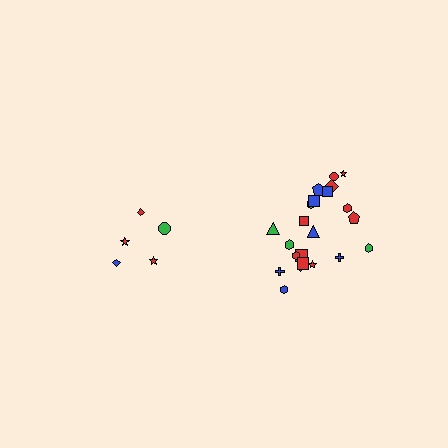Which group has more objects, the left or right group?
The right group.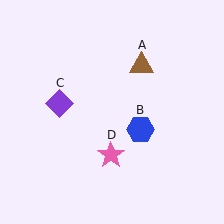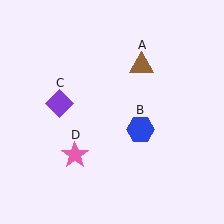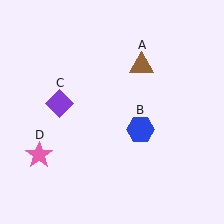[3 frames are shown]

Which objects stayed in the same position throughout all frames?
Brown triangle (object A) and blue hexagon (object B) and purple diamond (object C) remained stationary.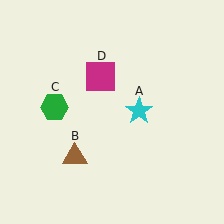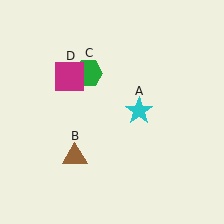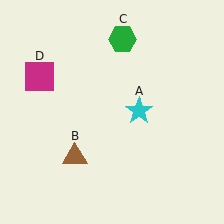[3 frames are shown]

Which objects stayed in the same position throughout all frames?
Cyan star (object A) and brown triangle (object B) remained stationary.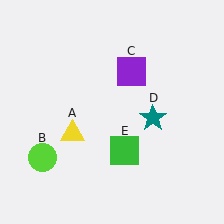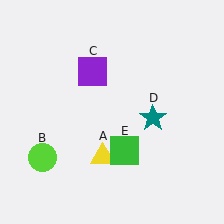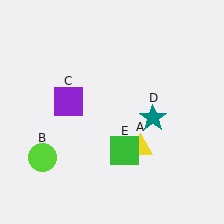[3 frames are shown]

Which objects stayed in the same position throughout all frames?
Lime circle (object B) and teal star (object D) and green square (object E) remained stationary.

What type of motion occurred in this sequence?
The yellow triangle (object A), purple square (object C) rotated counterclockwise around the center of the scene.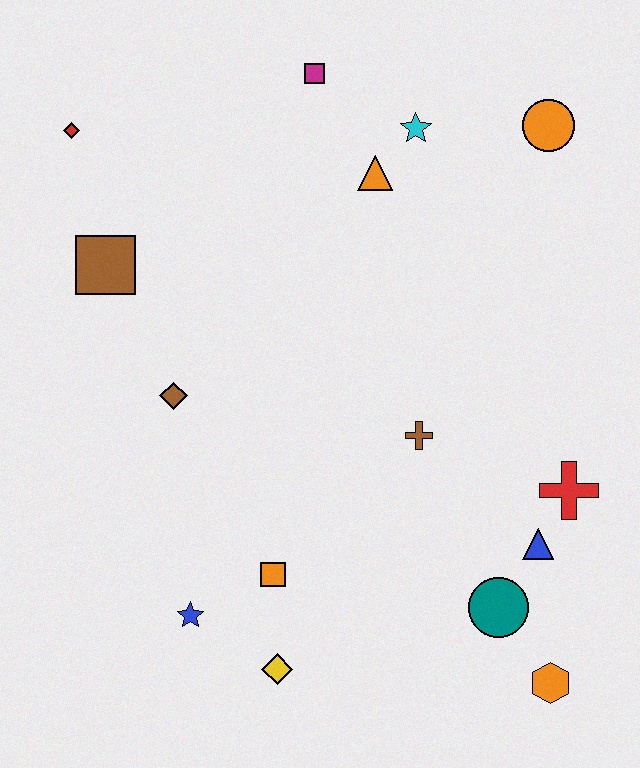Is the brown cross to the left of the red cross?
Yes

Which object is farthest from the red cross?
The red diamond is farthest from the red cross.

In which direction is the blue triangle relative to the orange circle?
The blue triangle is below the orange circle.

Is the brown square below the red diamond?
Yes